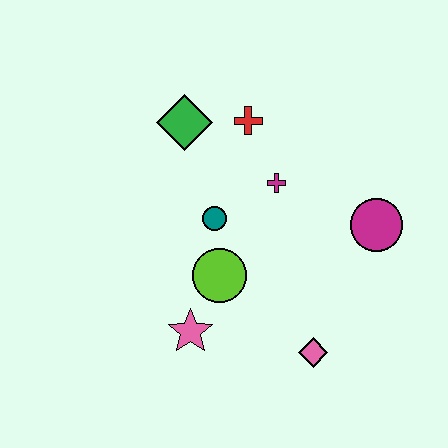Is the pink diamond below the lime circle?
Yes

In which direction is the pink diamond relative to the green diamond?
The pink diamond is below the green diamond.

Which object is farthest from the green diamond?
The pink diamond is farthest from the green diamond.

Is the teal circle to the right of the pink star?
Yes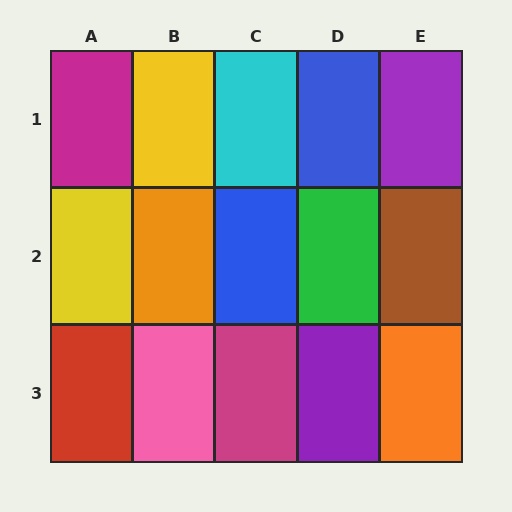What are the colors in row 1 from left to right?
Magenta, yellow, cyan, blue, purple.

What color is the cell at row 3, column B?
Pink.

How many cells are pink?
1 cell is pink.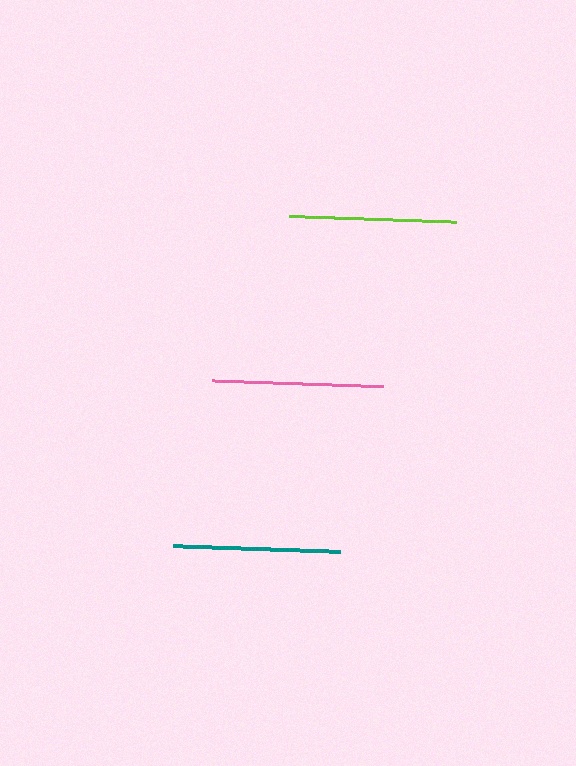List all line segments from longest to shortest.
From longest to shortest: pink, lime, teal.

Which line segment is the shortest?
The teal line is the shortest at approximately 167 pixels.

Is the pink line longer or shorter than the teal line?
The pink line is longer than the teal line.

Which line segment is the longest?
The pink line is the longest at approximately 171 pixels.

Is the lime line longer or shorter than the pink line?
The pink line is longer than the lime line.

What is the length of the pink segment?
The pink segment is approximately 171 pixels long.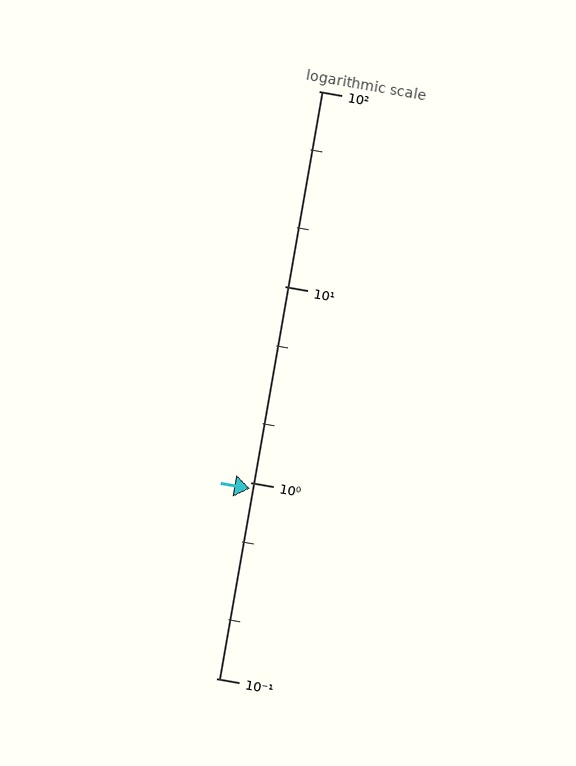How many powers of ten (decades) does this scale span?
The scale spans 3 decades, from 0.1 to 100.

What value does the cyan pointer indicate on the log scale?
The pointer indicates approximately 0.93.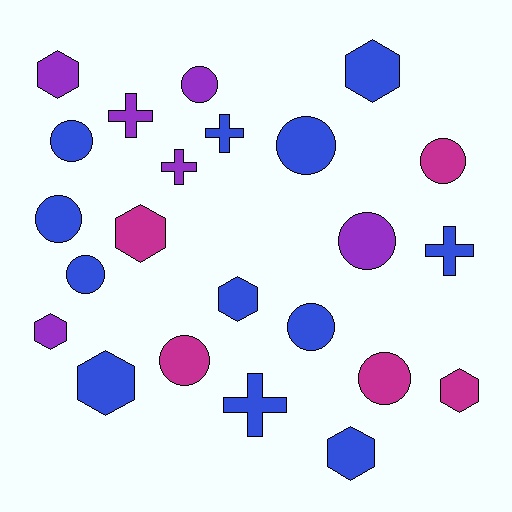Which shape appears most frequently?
Circle, with 10 objects.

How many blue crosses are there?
There are 3 blue crosses.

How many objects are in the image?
There are 23 objects.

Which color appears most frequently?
Blue, with 12 objects.